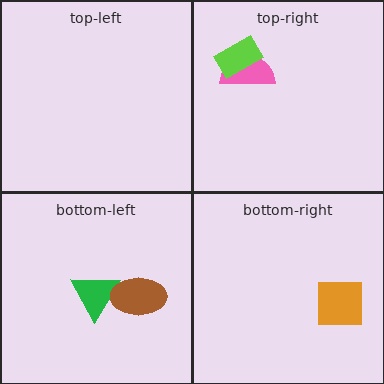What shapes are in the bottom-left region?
The green triangle, the brown ellipse.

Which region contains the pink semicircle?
The top-right region.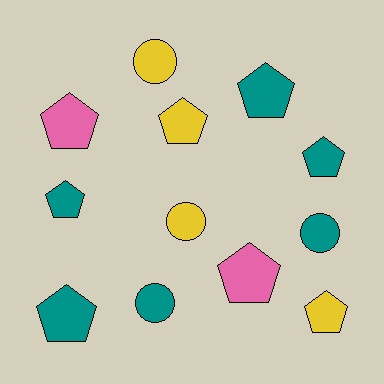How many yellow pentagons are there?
There are 2 yellow pentagons.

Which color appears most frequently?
Teal, with 6 objects.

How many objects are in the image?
There are 12 objects.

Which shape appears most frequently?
Pentagon, with 8 objects.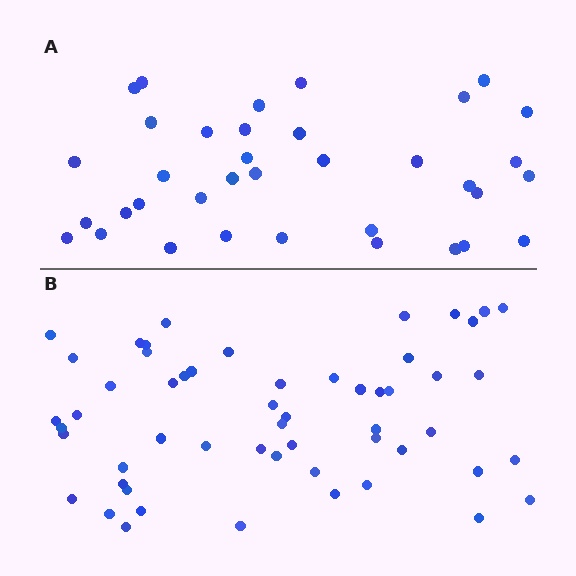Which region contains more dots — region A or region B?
Region B (the bottom region) has more dots.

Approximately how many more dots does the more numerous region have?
Region B has approximately 20 more dots than region A.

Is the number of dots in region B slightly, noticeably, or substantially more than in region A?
Region B has substantially more. The ratio is roughly 1.5 to 1.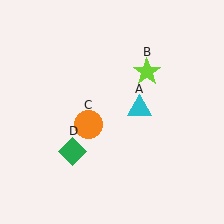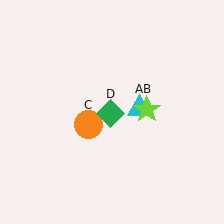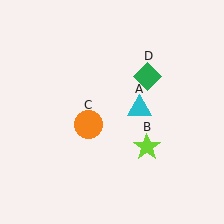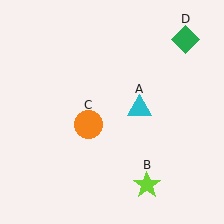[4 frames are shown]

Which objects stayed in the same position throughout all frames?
Cyan triangle (object A) and orange circle (object C) remained stationary.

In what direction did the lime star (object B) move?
The lime star (object B) moved down.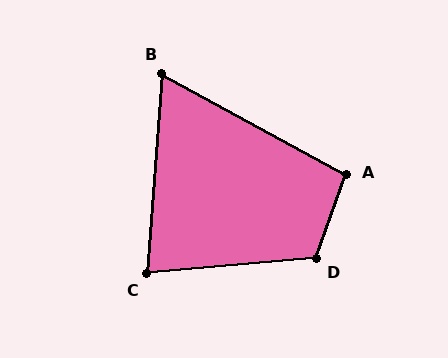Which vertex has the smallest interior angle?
B, at approximately 66 degrees.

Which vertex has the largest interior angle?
D, at approximately 114 degrees.